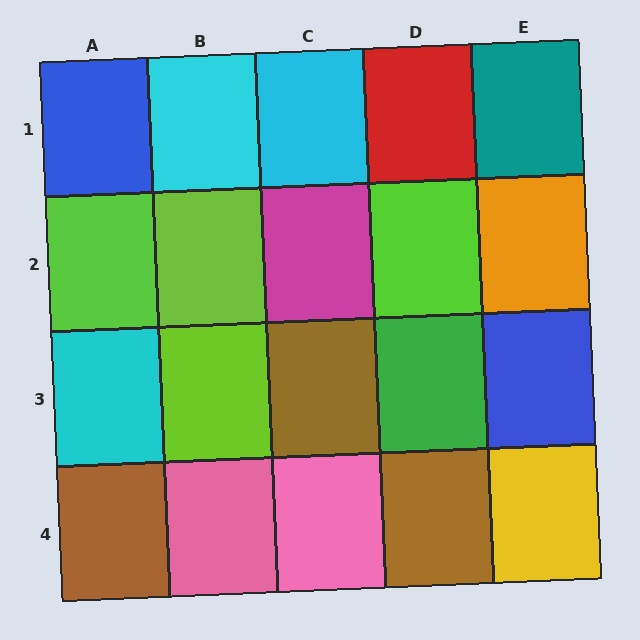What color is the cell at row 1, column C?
Cyan.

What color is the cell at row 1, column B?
Cyan.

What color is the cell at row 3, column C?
Brown.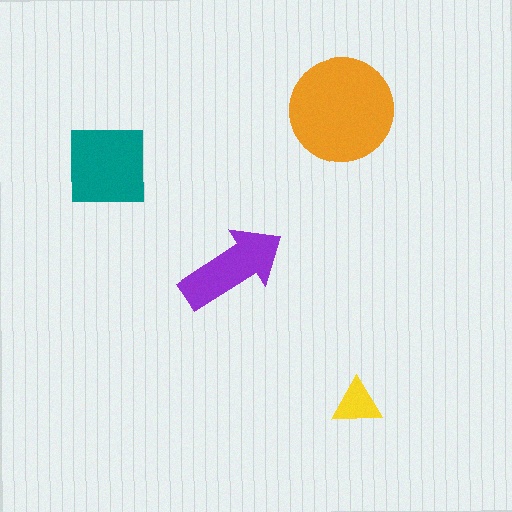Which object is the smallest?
The yellow triangle.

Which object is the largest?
The orange circle.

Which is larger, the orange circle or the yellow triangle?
The orange circle.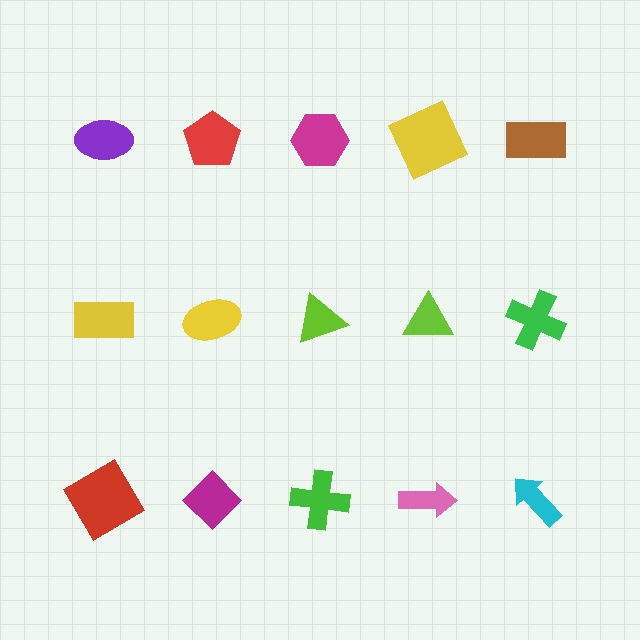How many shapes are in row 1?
5 shapes.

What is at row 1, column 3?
A magenta hexagon.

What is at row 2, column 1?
A yellow rectangle.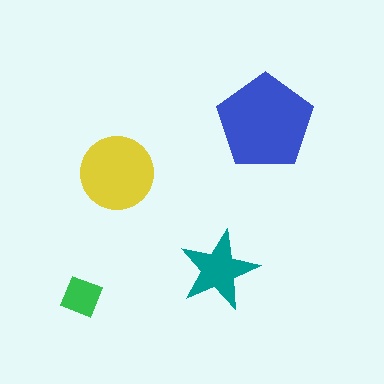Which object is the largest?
The blue pentagon.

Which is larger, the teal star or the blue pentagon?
The blue pentagon.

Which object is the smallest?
The green square.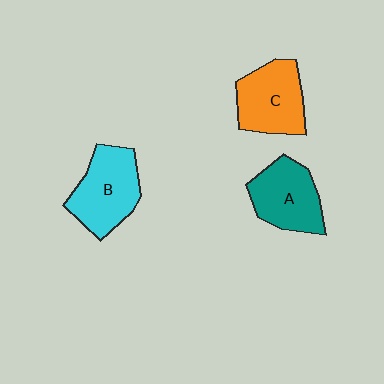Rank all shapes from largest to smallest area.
From largest to smallest: B (cyan), C (orange), A (teal).